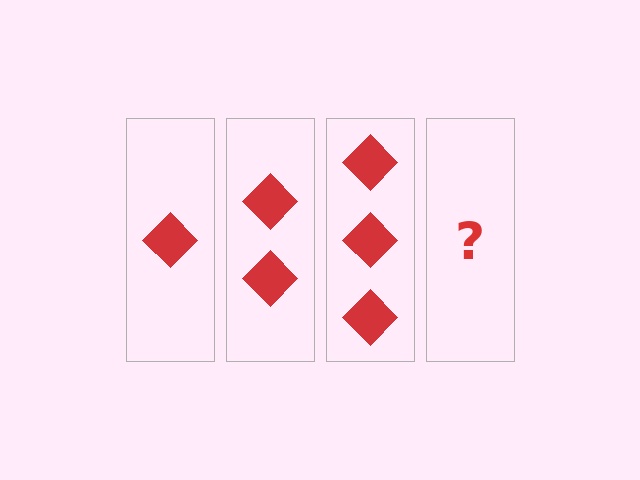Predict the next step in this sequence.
The next step is 4 diamonds.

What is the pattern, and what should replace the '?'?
The pattern is that each step adds one more diamond. The '?' should be 4 diamonds.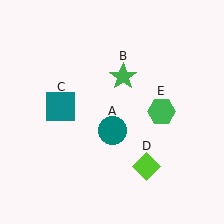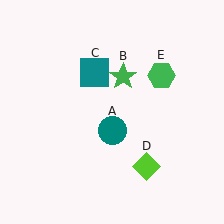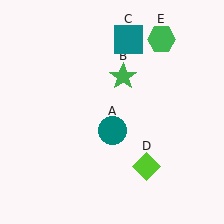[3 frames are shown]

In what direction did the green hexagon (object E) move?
The green hexagon (object E) moved up.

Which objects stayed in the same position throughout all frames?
Teal circle (object A) and green star (object B) and lime diamond (object D) remained stationary.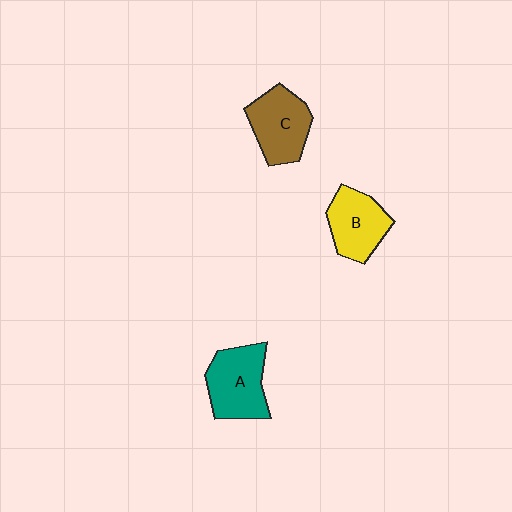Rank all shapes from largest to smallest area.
From largest to smallest: A (teal), C (brown), B (yellow).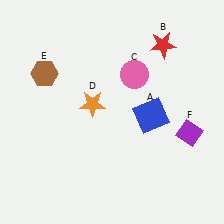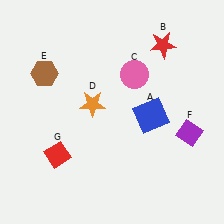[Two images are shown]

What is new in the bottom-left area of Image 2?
A red diamond (G) was added in the bottom-left area of Image 2.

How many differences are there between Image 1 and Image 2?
There is 1 difference between the two images.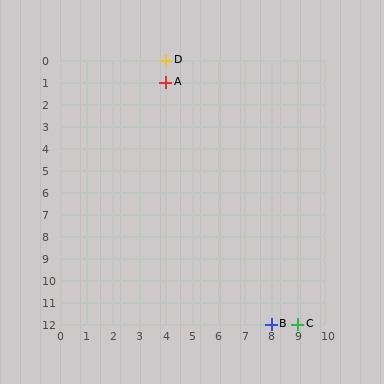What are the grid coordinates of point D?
Point D is at grid coordinates (4, 0).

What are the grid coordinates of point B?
Point B is at grid coordinates (8, 12).